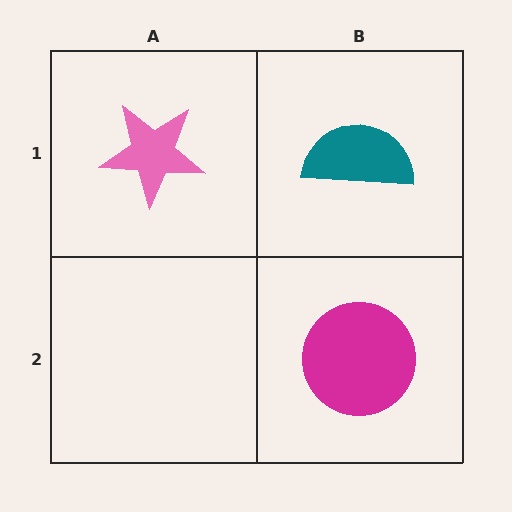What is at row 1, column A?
A pink star.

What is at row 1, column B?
A teal semicircle.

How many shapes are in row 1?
2 shapes.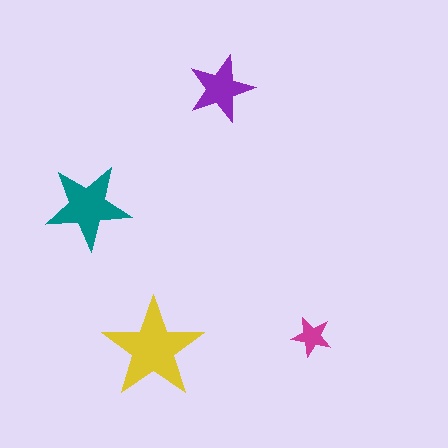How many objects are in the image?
There are 4 objects in the image.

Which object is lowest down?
The yellow star is bottommost.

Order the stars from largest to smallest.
the yellow one, the teal one, the purple one, the magenta one.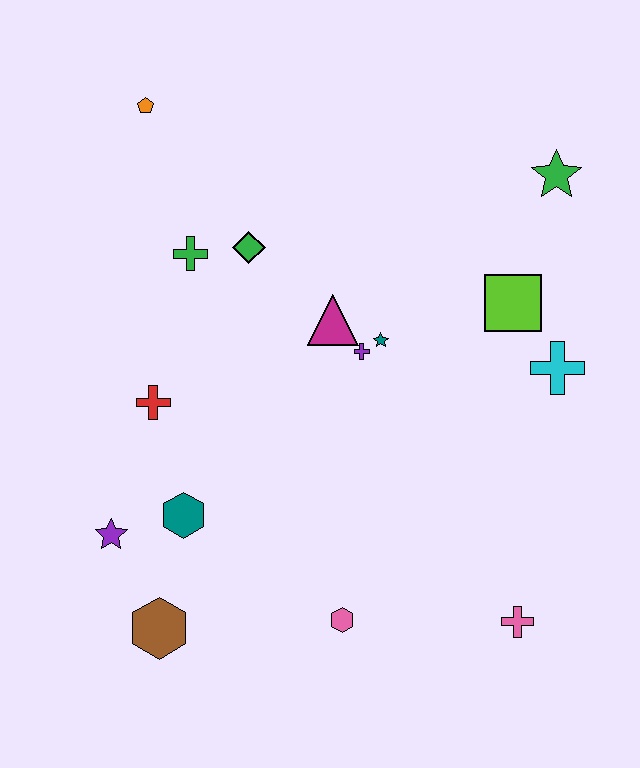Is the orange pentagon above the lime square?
Yes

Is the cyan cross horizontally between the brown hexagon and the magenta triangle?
No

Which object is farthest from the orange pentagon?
The pink cross is farthest from the orange pentagon.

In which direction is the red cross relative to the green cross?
The red cross is below the green cross.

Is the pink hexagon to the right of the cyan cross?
No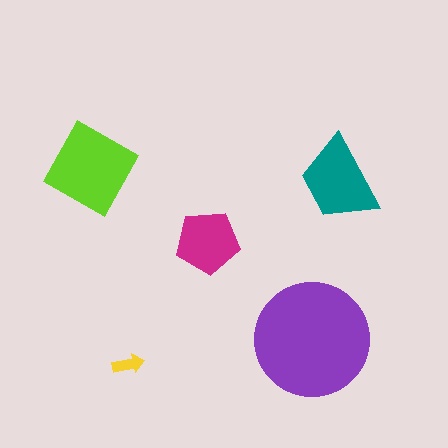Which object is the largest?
The purple circle.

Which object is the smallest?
The yellow arrow.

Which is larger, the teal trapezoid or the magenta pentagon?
The teal trapezoid.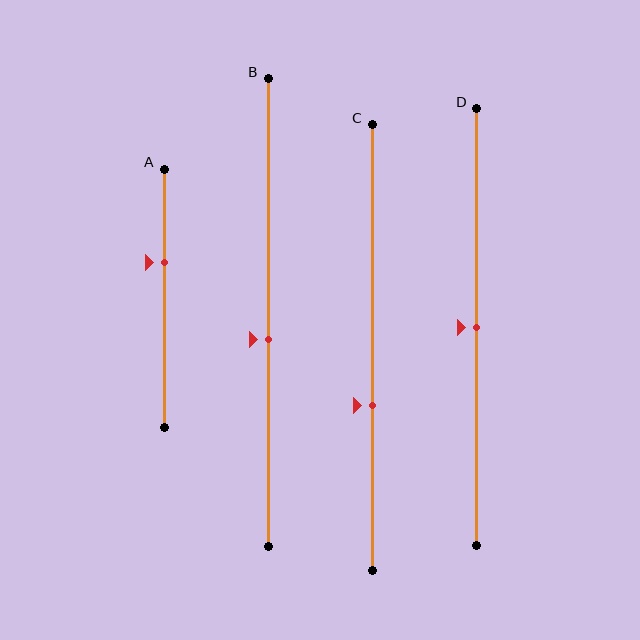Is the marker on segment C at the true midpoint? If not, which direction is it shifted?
No, the marker on segment C is shifted downward by about 13% of the segment length.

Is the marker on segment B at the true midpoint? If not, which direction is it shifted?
No, the marker on segment B is shifted downward by about 6% of the segment length.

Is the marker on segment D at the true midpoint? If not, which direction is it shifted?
Yes, the marker on segment D is at the true midpoint.